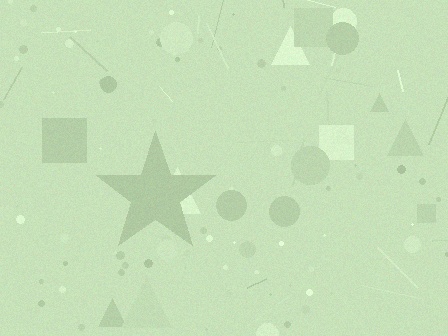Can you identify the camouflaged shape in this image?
The camouflaged shape is a star.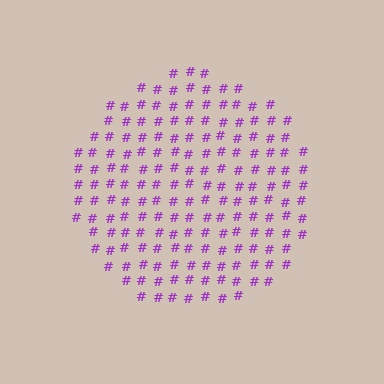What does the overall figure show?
The overall figure shows a circle.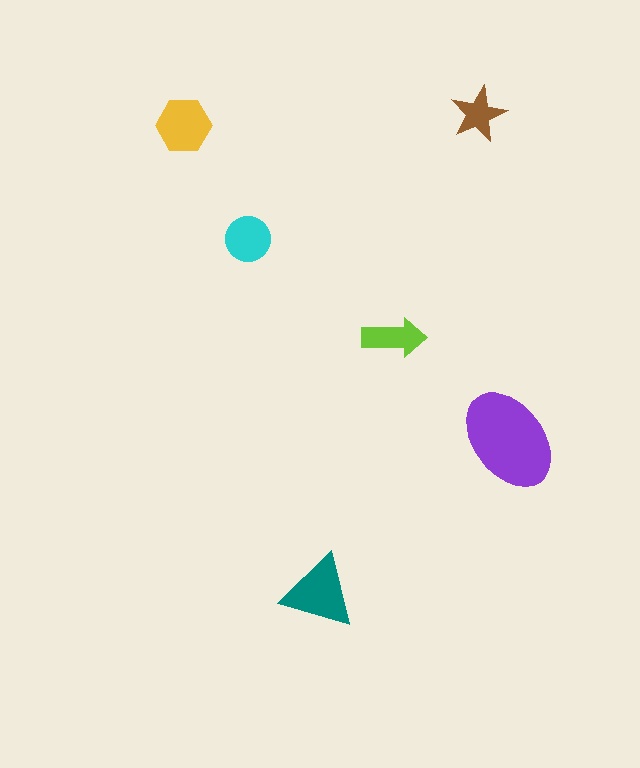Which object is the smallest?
The brown star.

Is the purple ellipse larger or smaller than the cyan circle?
Larger.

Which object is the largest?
The purple ellipse.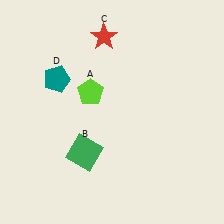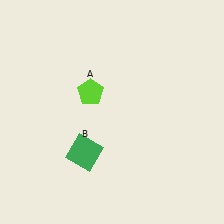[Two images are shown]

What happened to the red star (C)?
The red star (C) was removed in Image 2. It was in the top-left area of Image 1.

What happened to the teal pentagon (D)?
The teal pentagon (D) was removed in Image 2. It was in the top-left area of Image 1.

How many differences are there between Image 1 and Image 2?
There are 2 differences between the two images.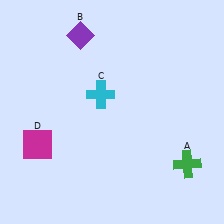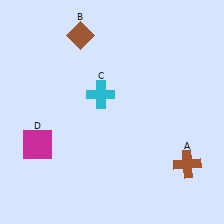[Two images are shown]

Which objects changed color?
A changed from green to brown. B changed from purple to brown.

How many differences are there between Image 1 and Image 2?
There are 2 differences between the two images.